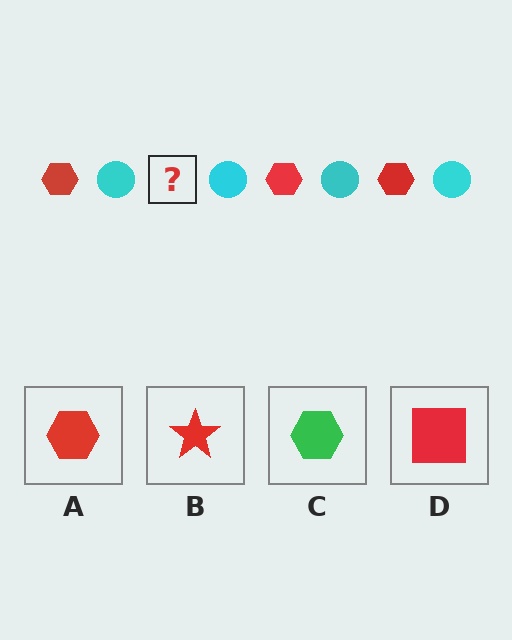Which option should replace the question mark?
Option A.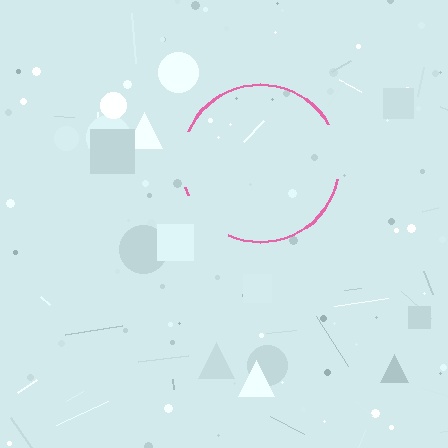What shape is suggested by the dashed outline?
The dashed outline suggests a circle.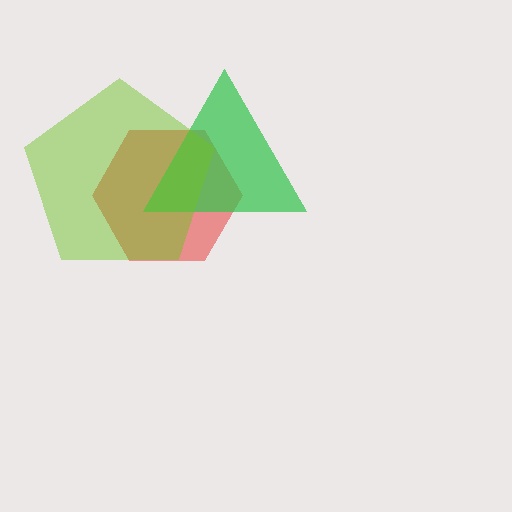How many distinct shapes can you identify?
There are 3 distinct shapes: a red hexagon, a green triangle, a lime pentagon.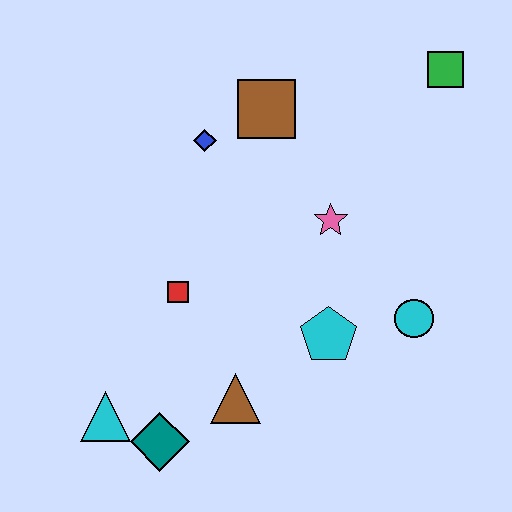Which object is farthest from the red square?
The green square is farthest from the red square.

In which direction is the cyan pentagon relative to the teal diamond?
The cyan pentagon is to the right of the teal diamond.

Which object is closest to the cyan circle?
The cyan pentagon is closest to the cyan circle.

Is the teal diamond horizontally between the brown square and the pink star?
No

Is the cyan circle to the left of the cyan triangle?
No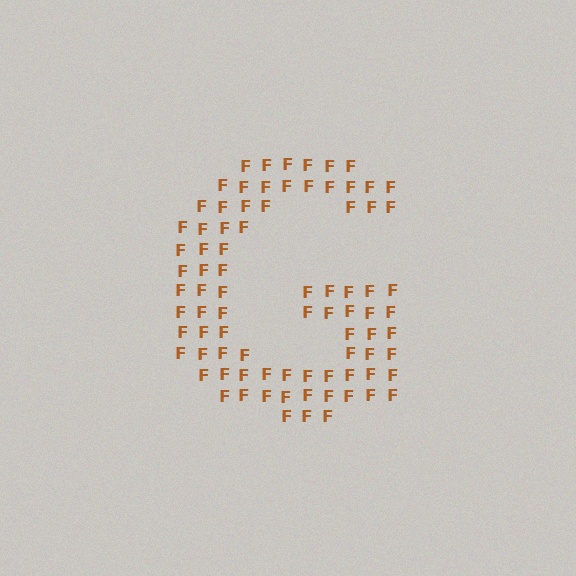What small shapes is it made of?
It is made of small letter F's.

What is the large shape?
The large shape is the letter G.